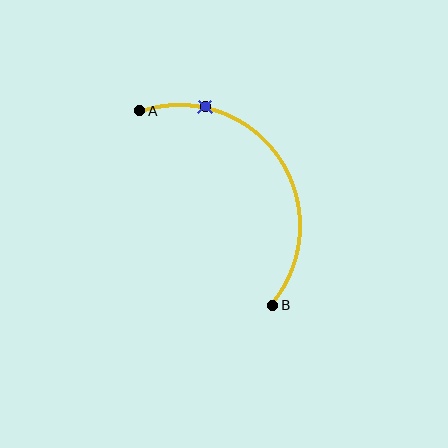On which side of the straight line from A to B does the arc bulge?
The arc bulges above and to the right of the straight line connecting A and B.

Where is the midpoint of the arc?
The arc midpoint is the point on the curve farthest from the straight line joining A and B. It sits above and to the right of that line.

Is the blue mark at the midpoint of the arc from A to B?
No. The blue mark lies on the arc but is closer to endpoint A. The arc midpoint would be at the point on the curve equidistant along the arc from both A and B.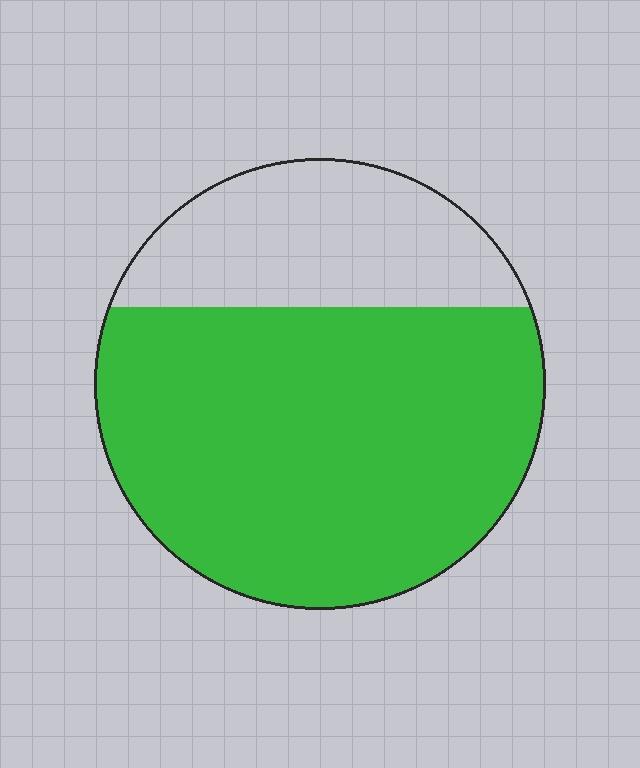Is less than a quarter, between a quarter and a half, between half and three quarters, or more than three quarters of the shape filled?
Between half and three quarters.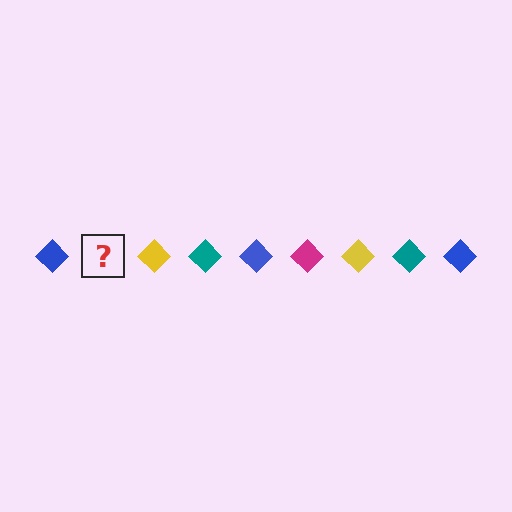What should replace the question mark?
The question mark should be replaced with a magenta diamond.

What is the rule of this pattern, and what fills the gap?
The rule is that the pattern cycles through blue, magenta, yellow, teal diamonds. The gap should be filled with a magenta diamond.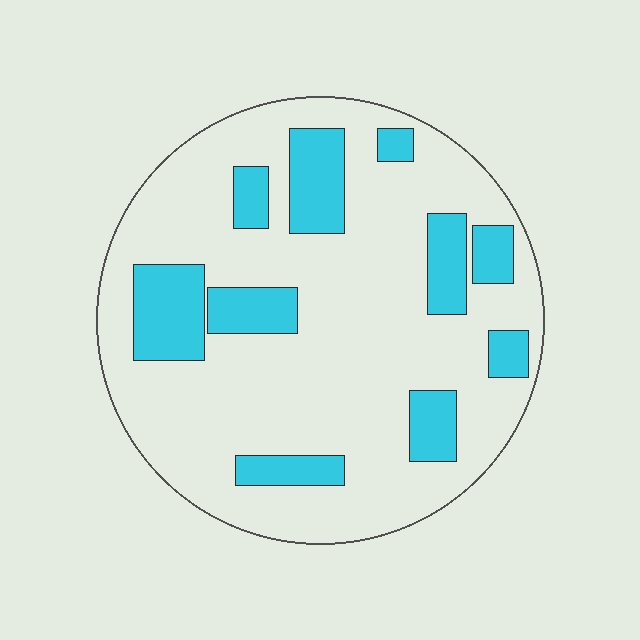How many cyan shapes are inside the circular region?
10.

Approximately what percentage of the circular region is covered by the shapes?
Approximately 25%.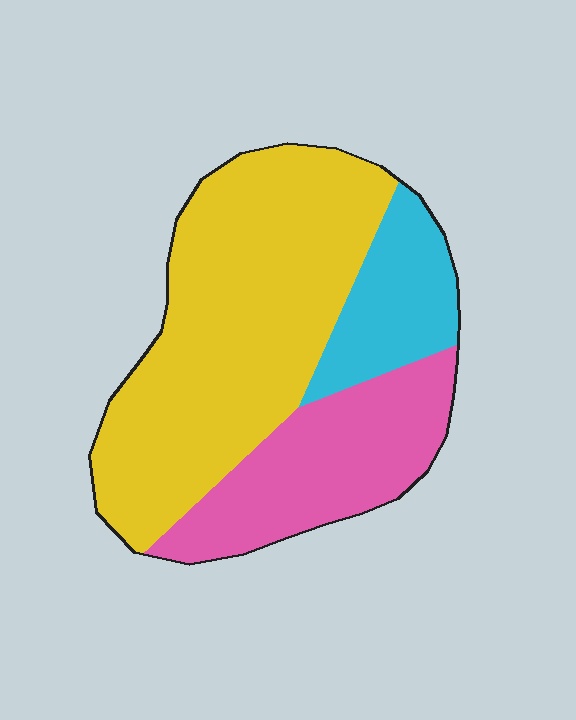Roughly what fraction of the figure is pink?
Pink covers 27% of the figure.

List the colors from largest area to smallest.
From largest to smallest: yellow, pink, cyan.